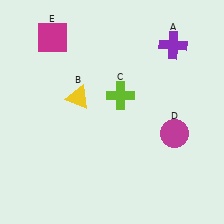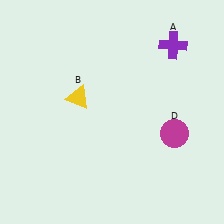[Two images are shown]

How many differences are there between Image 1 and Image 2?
There are 2 differences between the two images.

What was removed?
The lime cross (C), the magenta square (E) were removed in Image 2.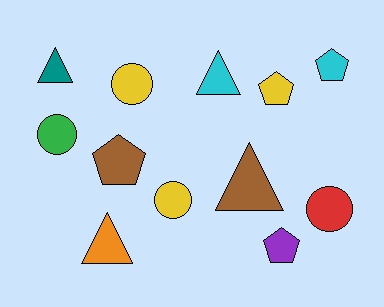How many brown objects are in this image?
There are 2 brown objects.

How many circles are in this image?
There are 4 circles.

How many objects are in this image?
There are 12 objects.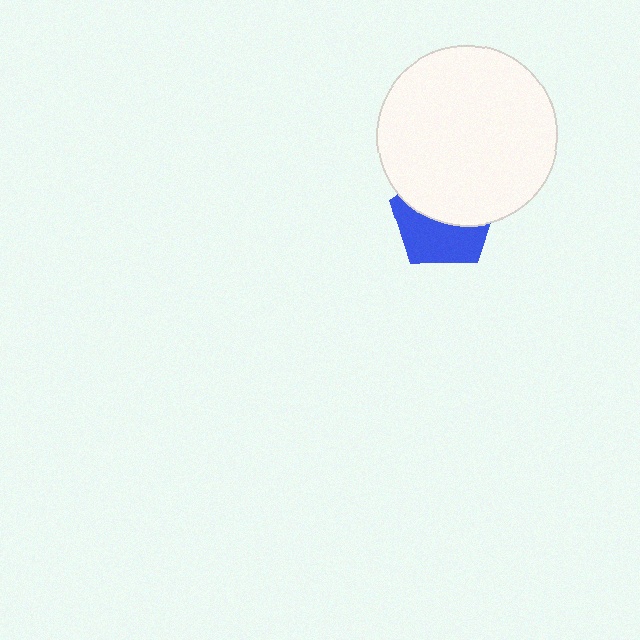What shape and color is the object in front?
The object in front is a white circle.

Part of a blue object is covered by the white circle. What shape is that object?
It is a pentagon.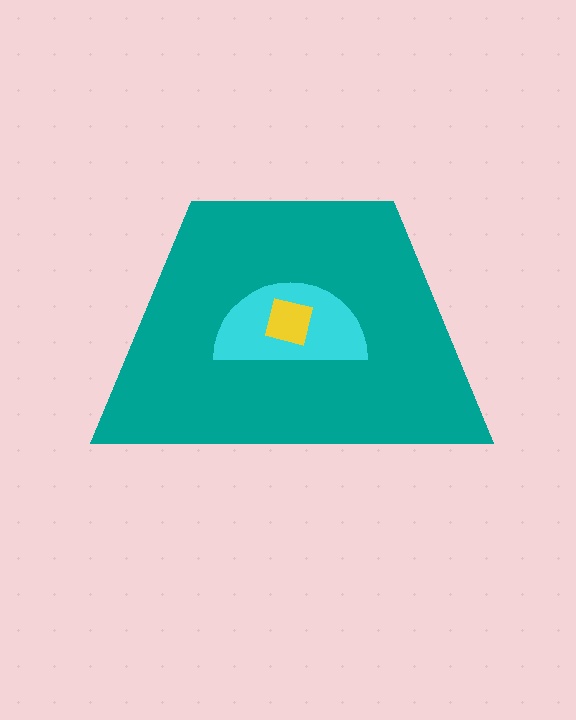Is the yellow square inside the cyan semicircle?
Yes.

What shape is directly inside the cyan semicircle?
The yellow square.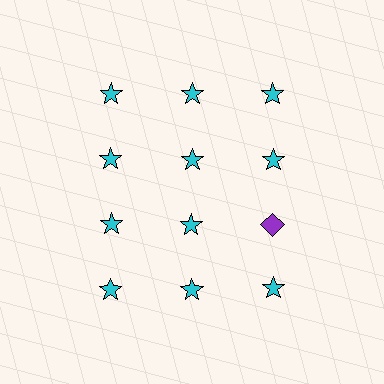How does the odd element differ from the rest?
It differs in both color (purple instead of cyan) and shape (diamond instead of star).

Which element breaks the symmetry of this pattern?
The purple diamond in the third row, center column breaks the symmetry. All other shapes are cyan stars.